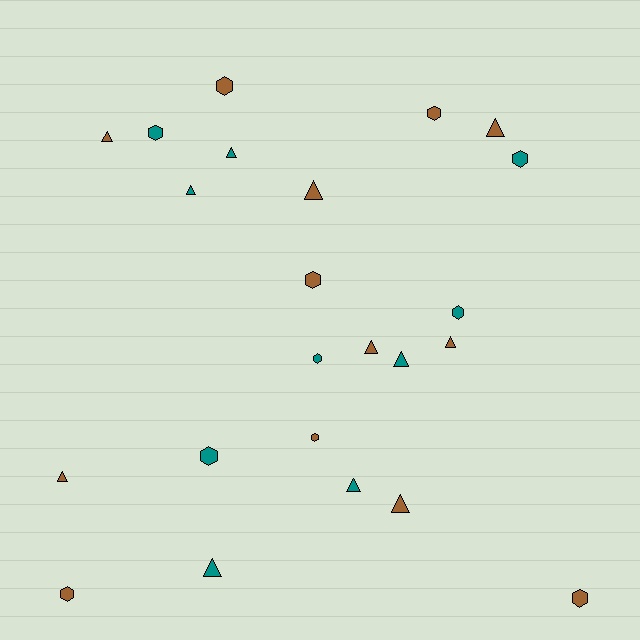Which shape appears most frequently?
Triangle, with 12 objects.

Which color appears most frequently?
Brown, with 13 objects.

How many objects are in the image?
There are 23 objects.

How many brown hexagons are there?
There are 6 brown hexagons.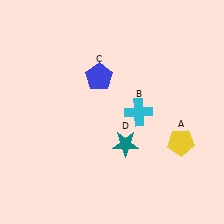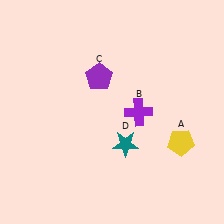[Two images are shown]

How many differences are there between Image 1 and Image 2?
There are 2 differences between the two images.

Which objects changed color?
B changed from cyan to purple. C changed from blue to purple.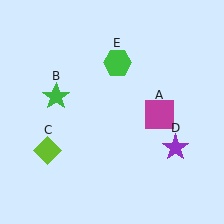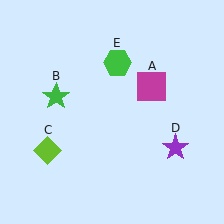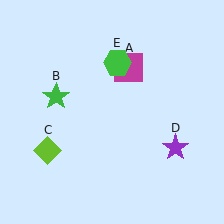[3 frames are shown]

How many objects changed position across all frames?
1 object changed position: magenta square (object A).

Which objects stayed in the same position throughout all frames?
Green star (object B) and lime diamond (object C) and purple star (object D) and green hexagon (object E) remained stationary.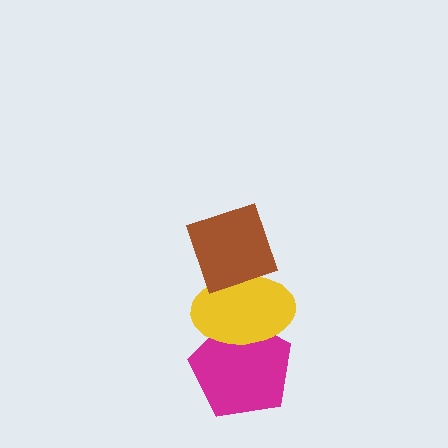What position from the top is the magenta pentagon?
The magenta pentagon is 3rd from the top.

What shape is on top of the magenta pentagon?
The yellow ellipse is on top of the magenta pentagon.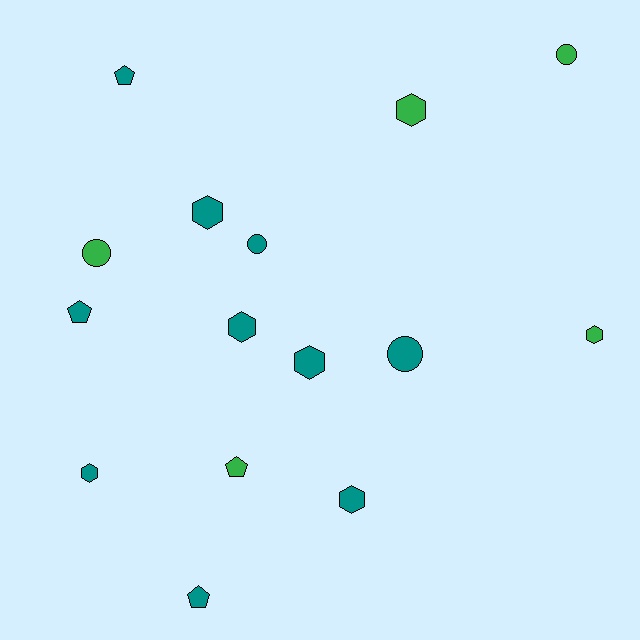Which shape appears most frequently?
Hexagon, with 7 objects.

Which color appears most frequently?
Teal, with 10 objects.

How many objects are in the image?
There are 15 objects.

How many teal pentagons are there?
There are 3 teal pentagons.